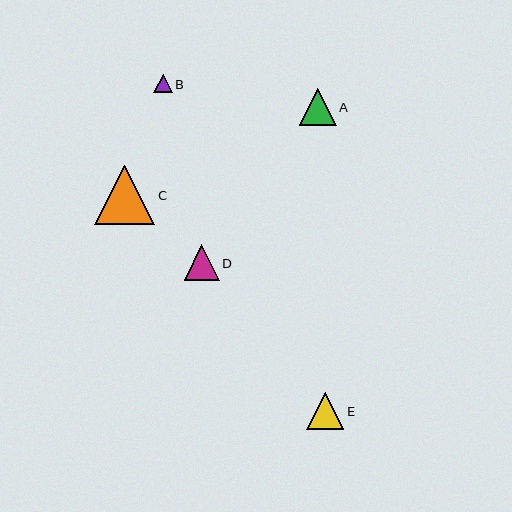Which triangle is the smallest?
Triangle B is the smallest with a size of approximately 18 pixels.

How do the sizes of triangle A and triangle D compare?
Triangle A and triangle D are approximately the same size.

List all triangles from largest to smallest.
From largest to smallest: C, E, A, D, B.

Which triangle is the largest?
Triangle C is the largest with a size of approximately 60 pixels.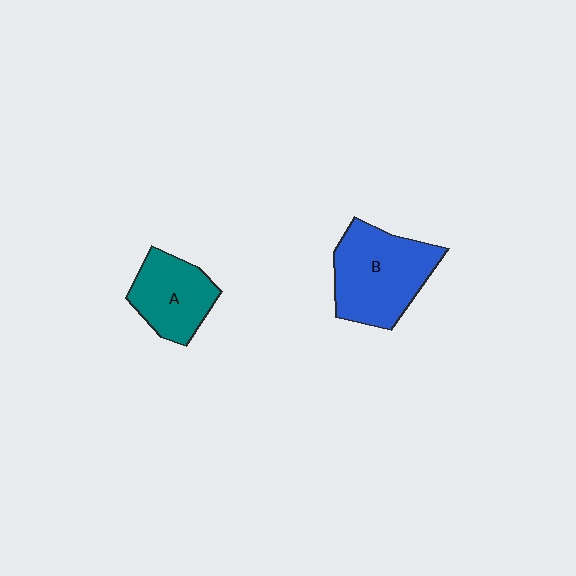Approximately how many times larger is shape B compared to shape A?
Approximately 1.4 times.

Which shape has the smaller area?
Shape A (teal).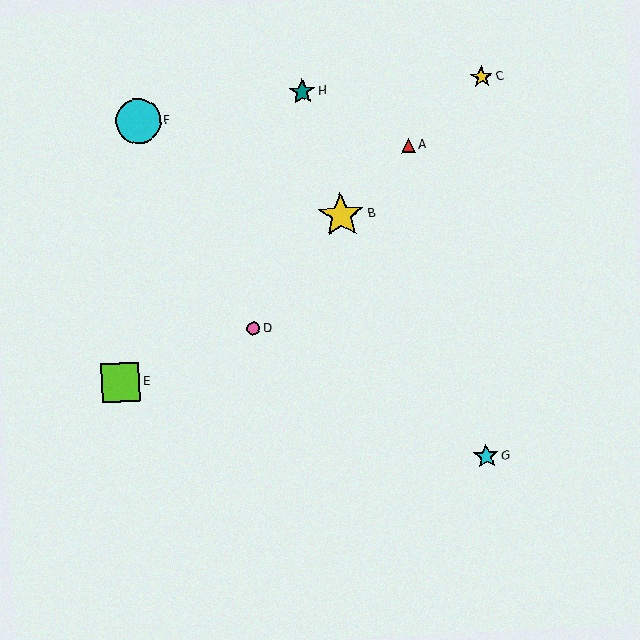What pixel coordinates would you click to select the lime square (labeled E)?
Click at (120, 382) to select the lime square E.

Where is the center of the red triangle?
The center of the red triangle is at (408, 145).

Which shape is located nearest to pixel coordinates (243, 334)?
The pink circle (labeled D) at (253, 328) is nearest to that location.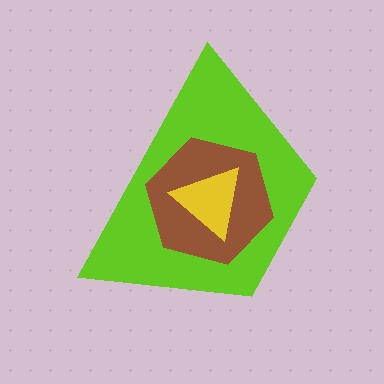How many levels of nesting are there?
3.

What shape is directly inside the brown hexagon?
The yellow triangle.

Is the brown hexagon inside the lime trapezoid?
Yes.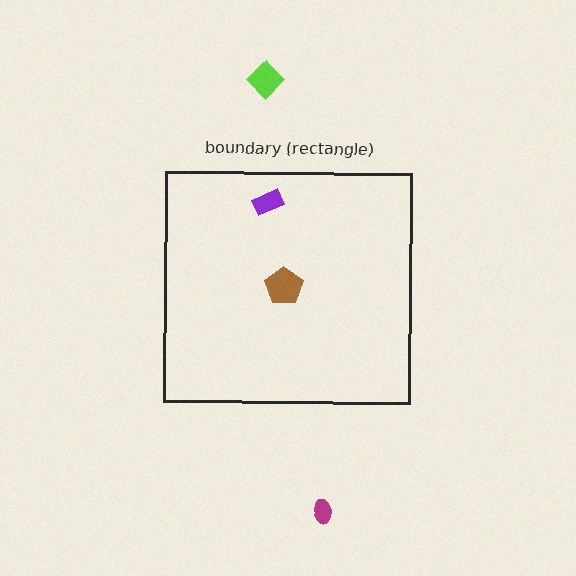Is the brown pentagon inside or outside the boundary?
Inside.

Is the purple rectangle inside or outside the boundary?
Inside.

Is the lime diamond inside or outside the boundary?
Outside.